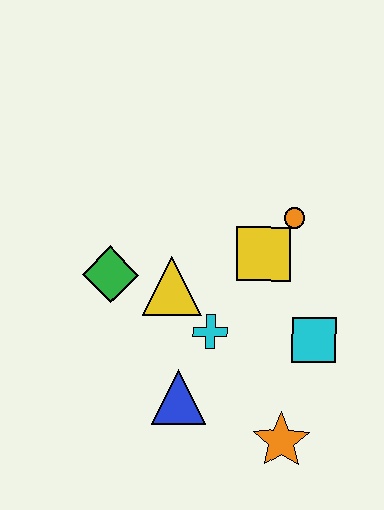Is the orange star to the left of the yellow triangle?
No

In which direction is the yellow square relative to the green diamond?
The yellow square is to the right of the green diamond.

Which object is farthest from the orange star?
The green diamond is farthest from the orange star.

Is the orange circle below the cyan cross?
No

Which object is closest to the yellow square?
The orange circle is closest to the yellow square.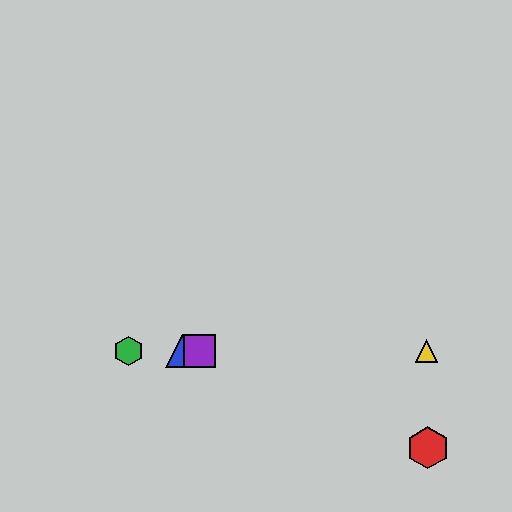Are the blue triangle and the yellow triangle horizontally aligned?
Yes, both are at y≈351.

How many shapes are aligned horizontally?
4 shapes (the blue triangle, the green hexagon, the yellow triangle, the purple square) are aligned horizontally.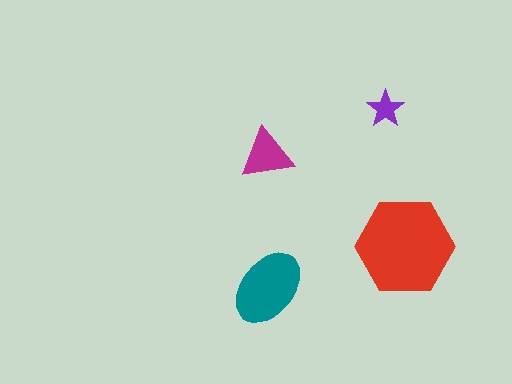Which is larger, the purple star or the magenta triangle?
The magenta triangle.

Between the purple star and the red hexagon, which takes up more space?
The red hexagon.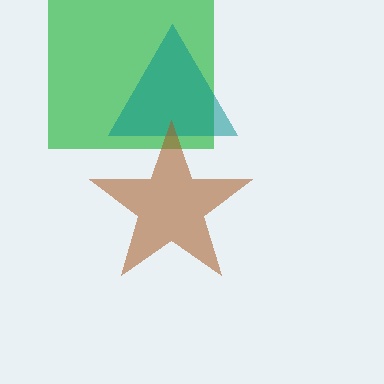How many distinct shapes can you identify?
There are 3 distinct shapes: a green square, a teal triangle, a brown star.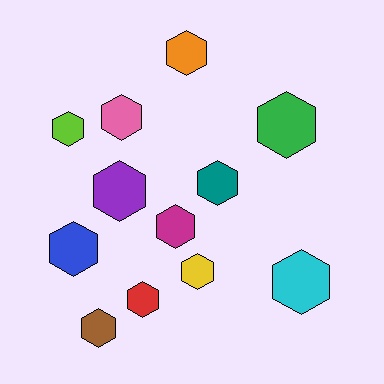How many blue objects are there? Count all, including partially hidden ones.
There is 1 blue object.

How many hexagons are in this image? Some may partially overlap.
There are 12 hexagons.